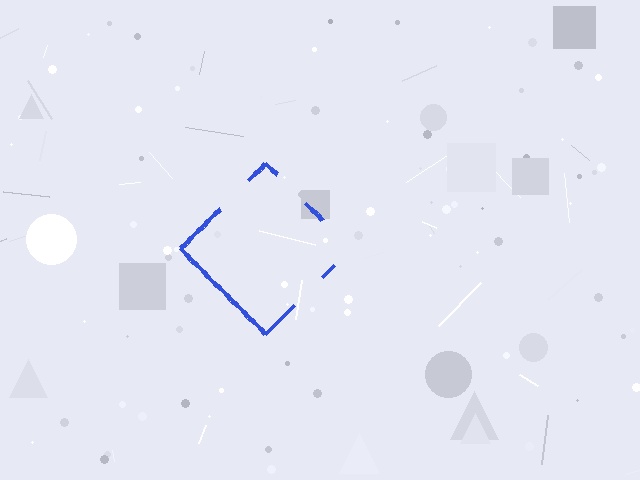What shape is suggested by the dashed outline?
The dashed outline suggests a diamond.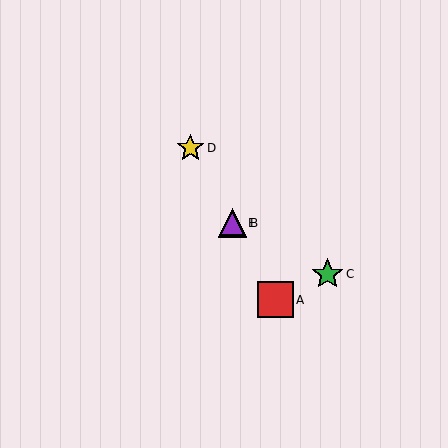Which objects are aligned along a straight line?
Objects A, B, D, E are aligned along a straight line.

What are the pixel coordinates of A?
Object A is at (275, 300).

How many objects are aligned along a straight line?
4 objects (A, B, D, E) are aligned along a straight line.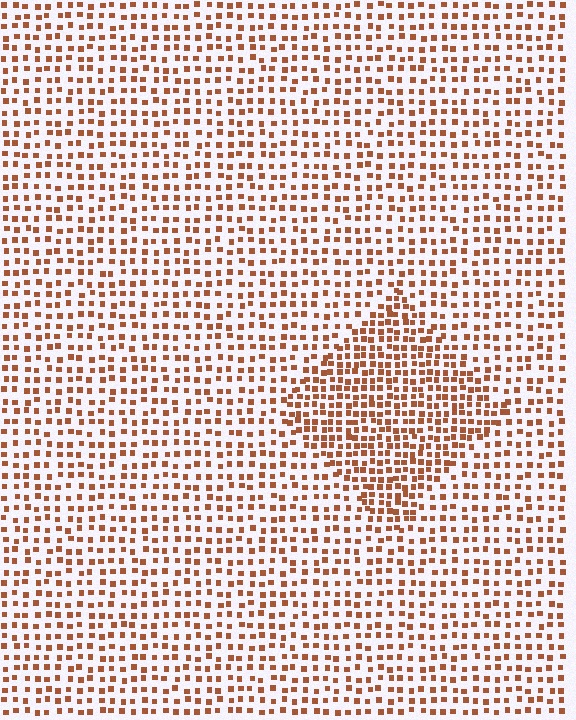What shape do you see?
I see a diamond.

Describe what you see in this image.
The image contains small brown elements arranged at two different densities. A diamond-shaped region is visible where the elements are more densely packed than the surrounding area.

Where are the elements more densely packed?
The elements are more densely packed inside the diamond boundary.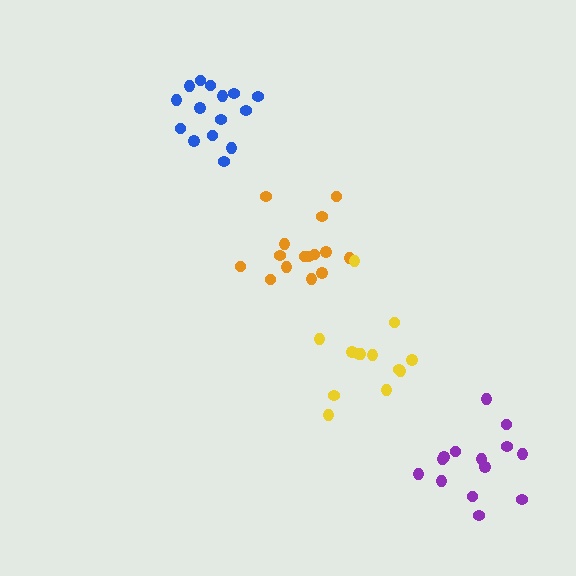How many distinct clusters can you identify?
There are 4 distinct clusters.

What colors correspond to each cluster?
The clusters are colored: blue, purple, orange, yellow.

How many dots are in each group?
Group 1: 15 dots, Group 2: 14 dots, Group 3: 15 dots, Group 4: 13 dots (57 total).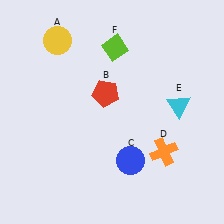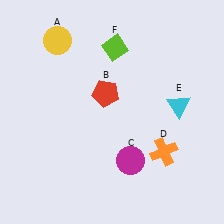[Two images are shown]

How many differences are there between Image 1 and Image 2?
There is 1 difference between the two images.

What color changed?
The circle (C) changed from blue in Image 1 to magenta in Image 2.